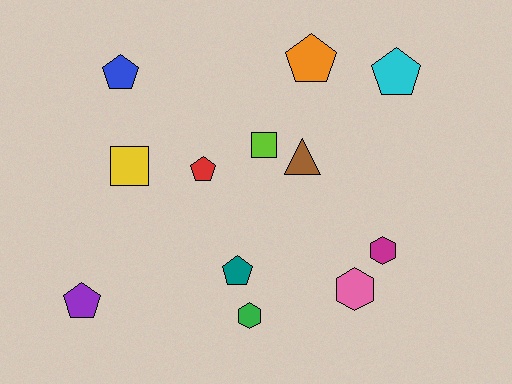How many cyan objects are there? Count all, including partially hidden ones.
There is 1 cyan object.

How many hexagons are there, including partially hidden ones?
There are 3 hexagons.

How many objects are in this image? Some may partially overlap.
There are 12 objects.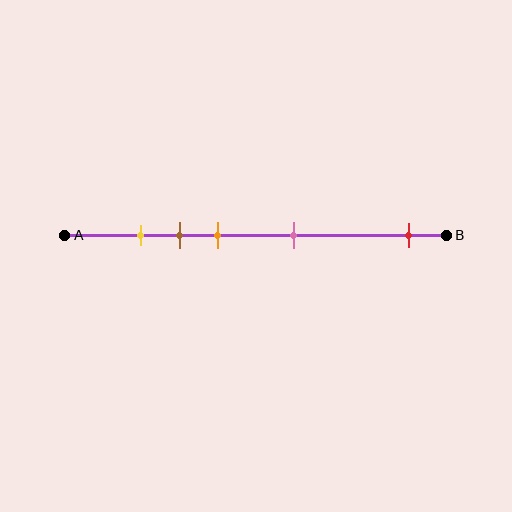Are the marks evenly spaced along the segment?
No, the marks are not evenly spaced.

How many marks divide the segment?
There are 5 marks dividing the segment.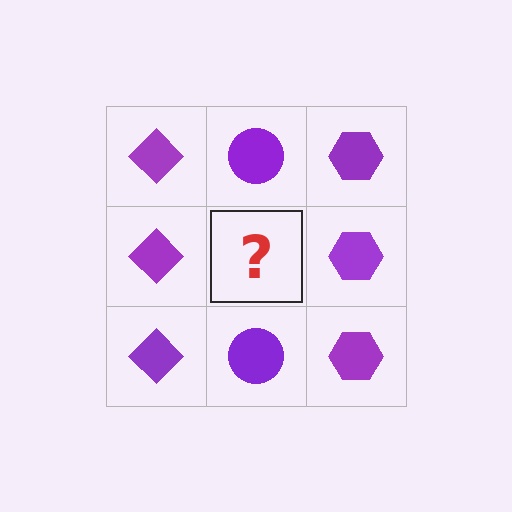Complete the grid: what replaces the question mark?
The question mark should be replaced with a purple circle.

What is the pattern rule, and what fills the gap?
The rule is that each column has a consistent shape. The gap should be filled with a purple circle.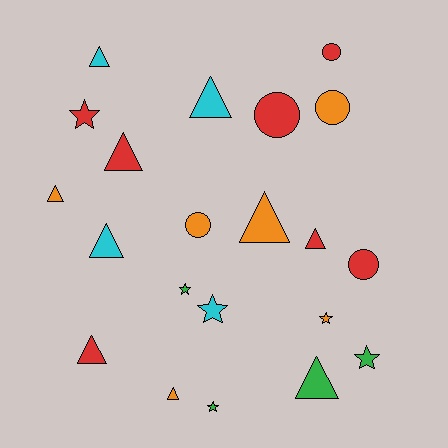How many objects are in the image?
There are 21 objects.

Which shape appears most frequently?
Triangle, with 10 objects.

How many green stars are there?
There are 3 green stars.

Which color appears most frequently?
Red, with 7 objects.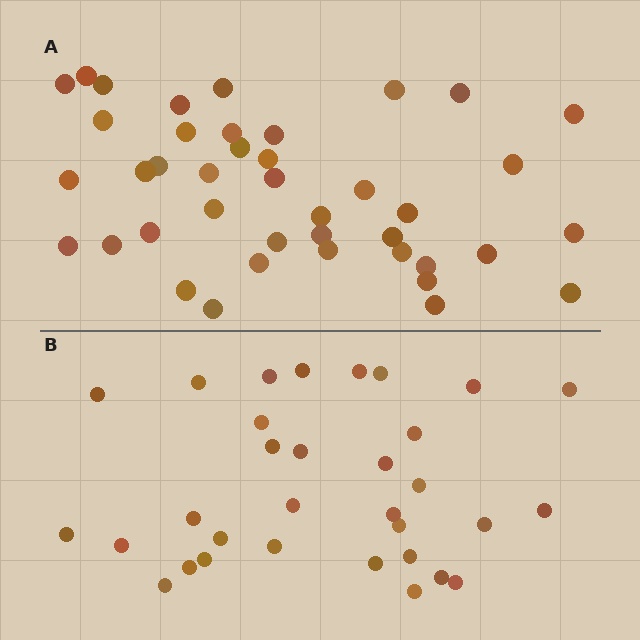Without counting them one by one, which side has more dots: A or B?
Region A (the top region) has more dots.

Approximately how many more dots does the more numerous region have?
Region A has roughly 8 or so more dots than region B.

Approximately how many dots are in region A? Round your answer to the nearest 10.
About 40 dots. (The exact count is 41, which rounds to 40.)